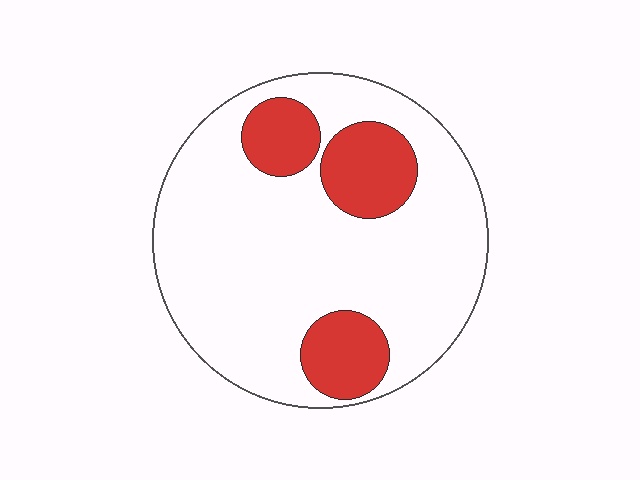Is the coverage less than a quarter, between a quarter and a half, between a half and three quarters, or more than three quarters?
Less than a quarter.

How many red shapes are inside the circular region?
3.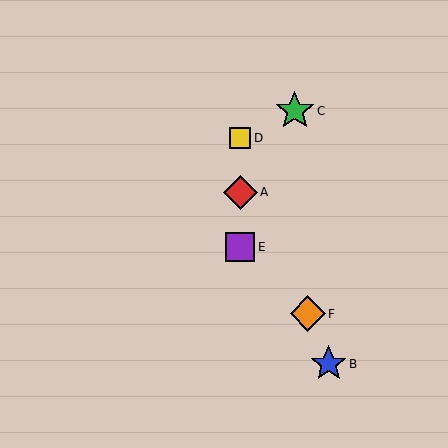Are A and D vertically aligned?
Yes, both are at x≈240.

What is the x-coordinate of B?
Object B is at x≈329.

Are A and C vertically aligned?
No, A is at x≈240 and C is at x≈295.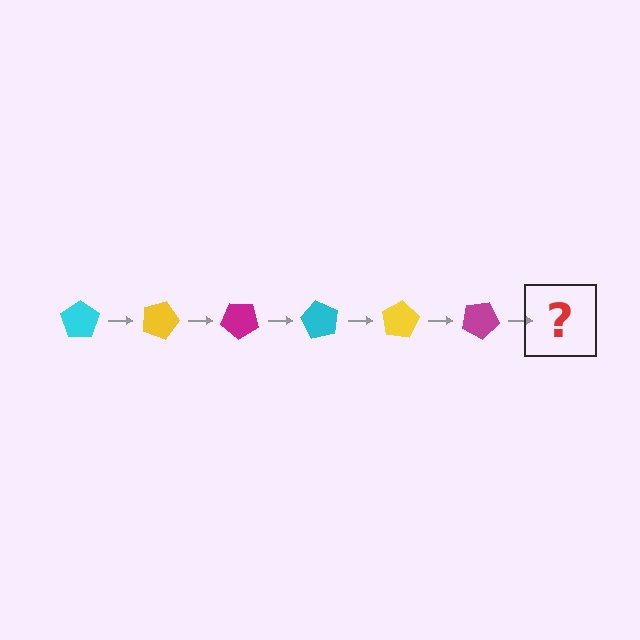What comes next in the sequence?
The next element should be a cyan pentagon, rotated 120 degrees from the start.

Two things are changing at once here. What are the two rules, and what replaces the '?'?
The two rules are that it rotates 20 degrees each step and the color cycles through cyan, yellow, and magenta. The '?' should be a cyan pentagon, rotated 120 degrees from the start.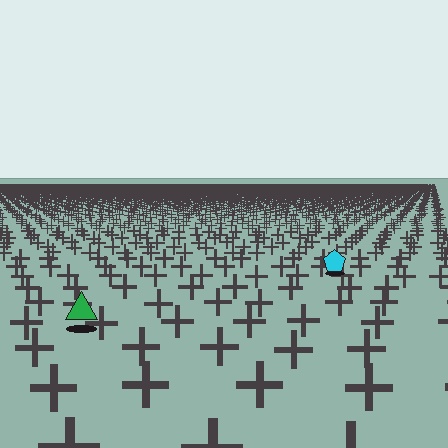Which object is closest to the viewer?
The green triangle is closest. The texture marks near it are larger and more spread out.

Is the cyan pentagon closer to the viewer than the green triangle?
No. The green triangle is closer — you can tell from the texture gradient: the ground texture is coarser near it.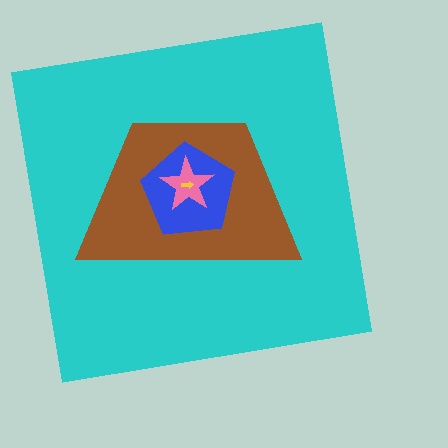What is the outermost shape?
The cyan square.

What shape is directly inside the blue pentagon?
The pink star.